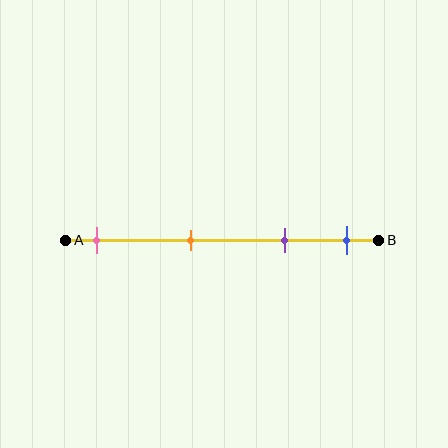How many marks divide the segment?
There are 4 marks dividing the segment.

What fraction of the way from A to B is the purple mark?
The purple mark is approximately 70% (0.7) of the way from A to B.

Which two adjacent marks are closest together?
The purple and blue marks are the closest adjacent pair.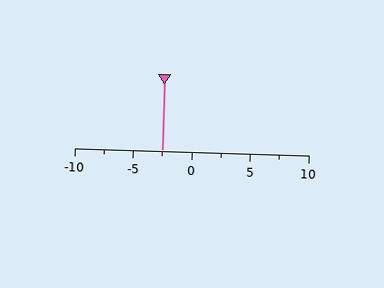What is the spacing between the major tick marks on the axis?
The major ticks are spaced 5 apart.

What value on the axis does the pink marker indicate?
The marker indicates approximately -2.5.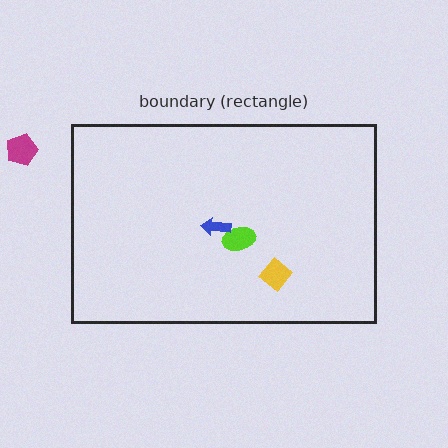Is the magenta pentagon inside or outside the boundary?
Outside.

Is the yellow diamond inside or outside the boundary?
Inside.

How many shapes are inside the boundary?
3 inside, 1 outside.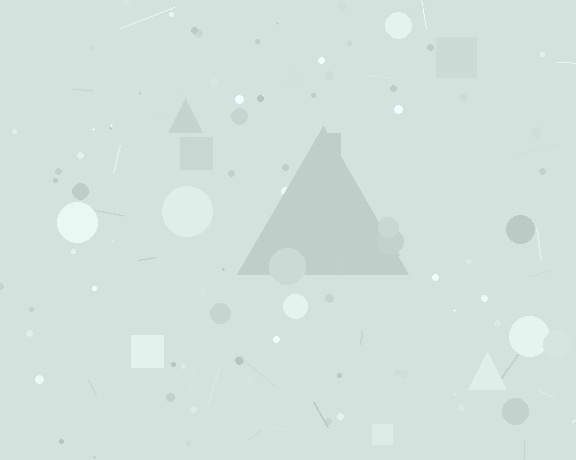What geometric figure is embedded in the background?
A triangle is embedded in the background.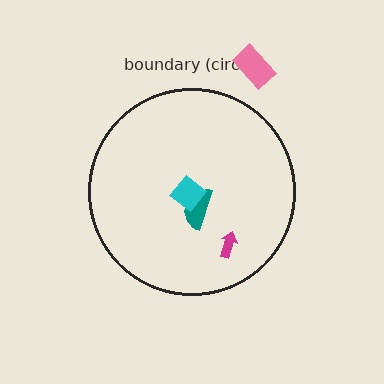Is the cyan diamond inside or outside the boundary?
Inside.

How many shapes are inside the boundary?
3 inside, 1 outside.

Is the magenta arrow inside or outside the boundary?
Inside.